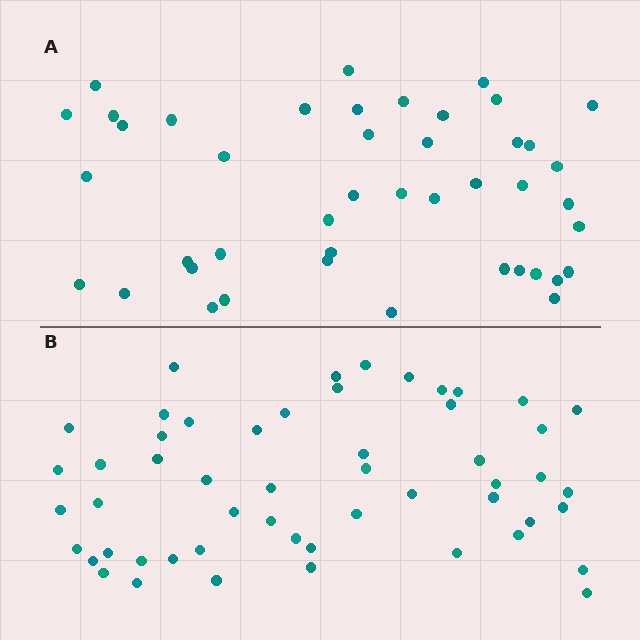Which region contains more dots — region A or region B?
Region B (the bottom region) has more dots.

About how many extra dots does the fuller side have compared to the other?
Region B has roughly 8 or so more dots than region A.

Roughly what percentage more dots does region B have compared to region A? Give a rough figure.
About 20% more.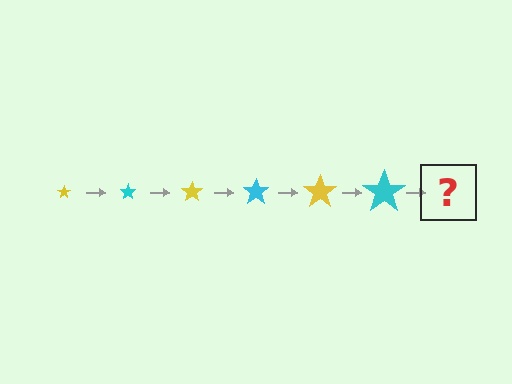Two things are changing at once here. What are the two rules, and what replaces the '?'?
The two rules are that the star grows larger each step and the color cycles through yellow and cyan. The '?' should be a yellow star, larger than the previous one.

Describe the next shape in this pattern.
It should be a yellow star, larger than the previous one.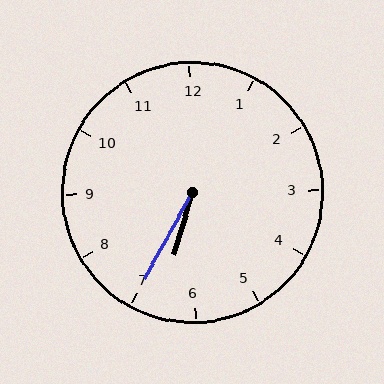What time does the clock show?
6:35.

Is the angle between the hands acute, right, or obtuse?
It is acute.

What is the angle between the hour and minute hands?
Approximately 12 degrees.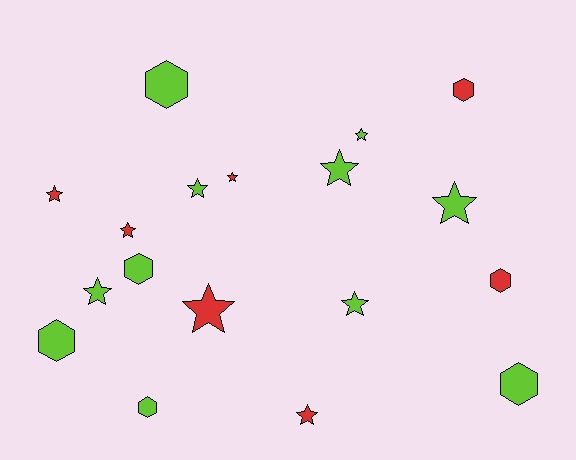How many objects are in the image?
There are 18 objects.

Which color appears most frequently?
Lime, with 11 objects.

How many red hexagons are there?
There are 2 red hexagons.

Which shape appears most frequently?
Star, with 11 objects.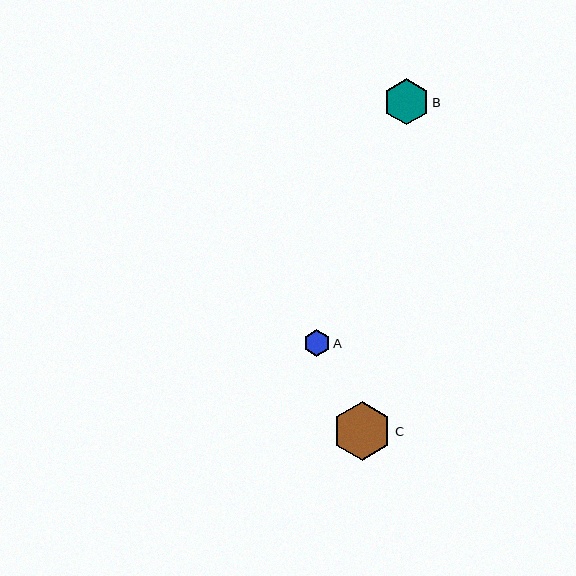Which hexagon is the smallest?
Hexagon A is the smallest with a size of approximately 27 pixels.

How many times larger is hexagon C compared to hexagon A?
Hexagon C is approximately 2.2 times the size of hexagon A.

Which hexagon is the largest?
Hexagon C is the largest with a size of approximately 59 pixels.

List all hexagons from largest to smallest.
From largest to smallest: C, B, A.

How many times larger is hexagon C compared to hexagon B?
Hexagon C is approximately 1.3 times the size of hexagon B.